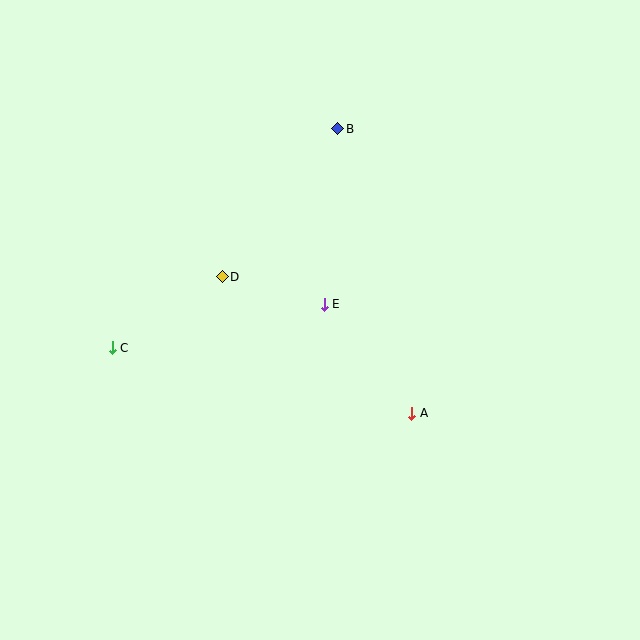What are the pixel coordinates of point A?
Point A is at (412, 413).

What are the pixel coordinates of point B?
Point B is at (338, 129).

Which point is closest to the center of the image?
Point E at (324, 304) is closest to the center.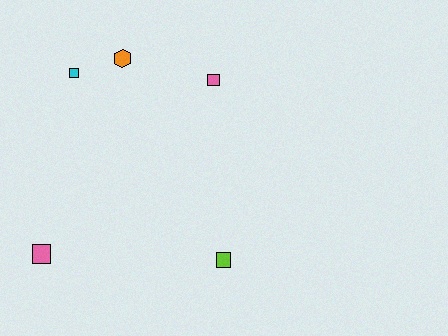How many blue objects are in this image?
There are no blue objects.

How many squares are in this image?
There are 4 squares.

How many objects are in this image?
There are 5 objects.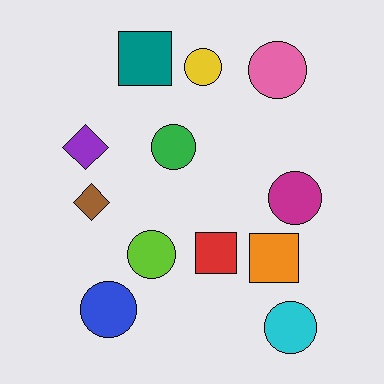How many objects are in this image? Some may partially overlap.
There are 12 objects.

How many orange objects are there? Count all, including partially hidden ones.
There is 1 orange object.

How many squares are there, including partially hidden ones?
There are 3 squares.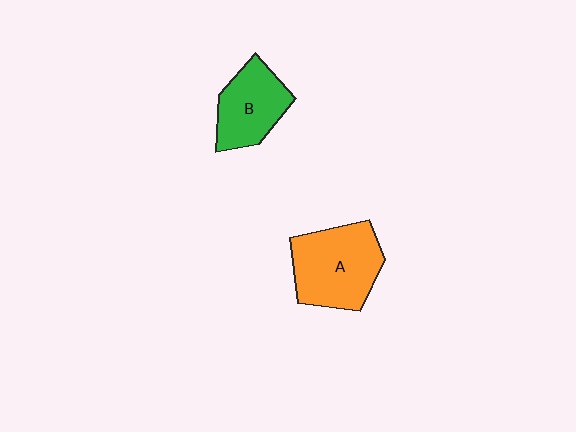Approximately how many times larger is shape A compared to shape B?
Approximately 1.4 times.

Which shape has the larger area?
Shape A (orange).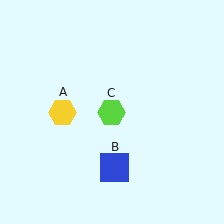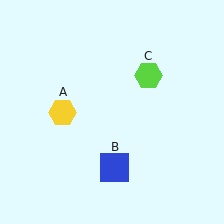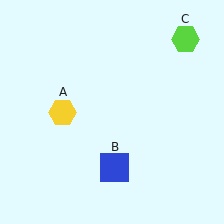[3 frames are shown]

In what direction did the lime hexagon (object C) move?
The lime hexagon (object C) moved up and to the right.